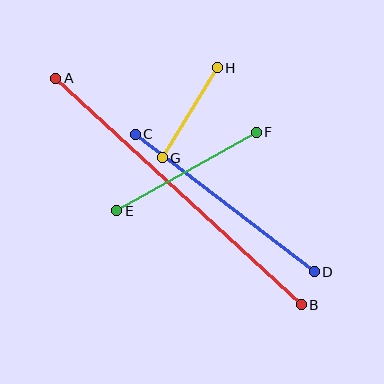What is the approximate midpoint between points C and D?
The midpoint is at approximately (225, 203) pixels.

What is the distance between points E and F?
The distance is approximately 160 pixels.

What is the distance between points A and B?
The distance is approximately 334 pixels.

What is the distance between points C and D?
The distance is approximately 225 pixels.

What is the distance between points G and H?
The distance is approximately 105 pixels.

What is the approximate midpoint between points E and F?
The midpoint is at approximately (186, 172) pixels.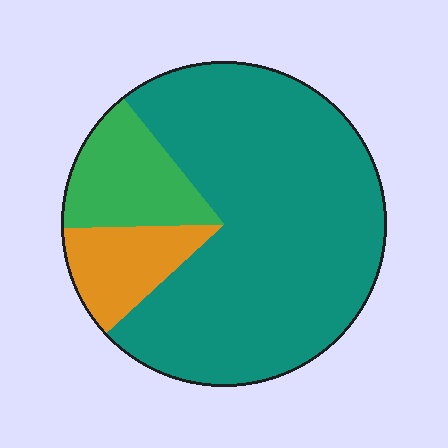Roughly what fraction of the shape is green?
Green covers around 15% of the shape.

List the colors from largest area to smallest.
From largest to smallest: teal, green, orange.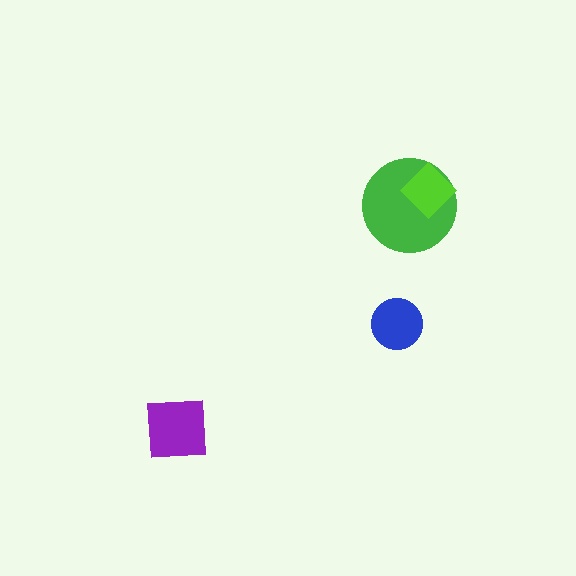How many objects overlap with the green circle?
1 object overlaps with the green circle.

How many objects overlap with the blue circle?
0 objects overlap with the blue circle.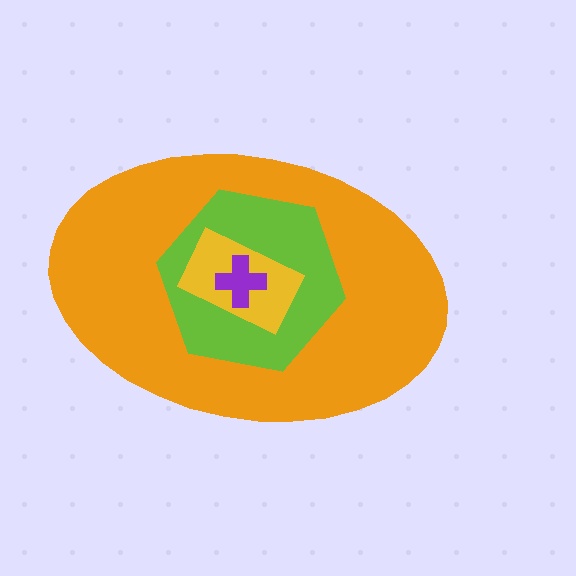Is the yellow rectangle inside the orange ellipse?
Yes.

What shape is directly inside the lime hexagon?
The yellow rectangle.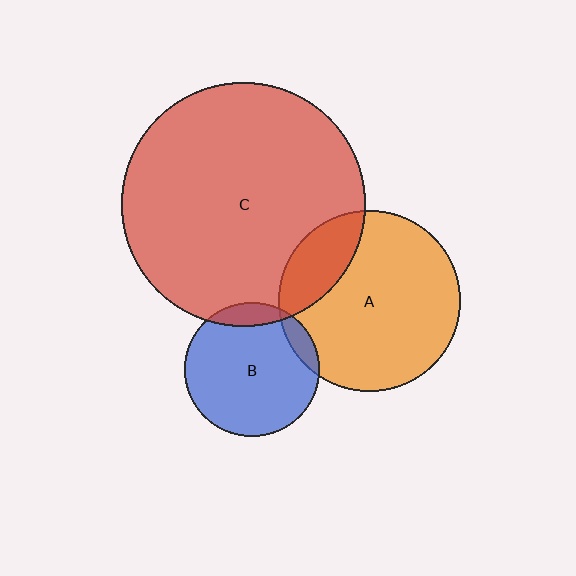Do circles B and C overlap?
Yes.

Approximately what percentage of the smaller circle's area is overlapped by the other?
Approximately 10%.